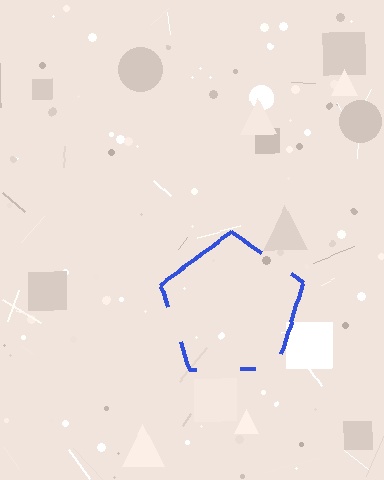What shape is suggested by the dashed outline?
The dashed outline suggests a pentagon.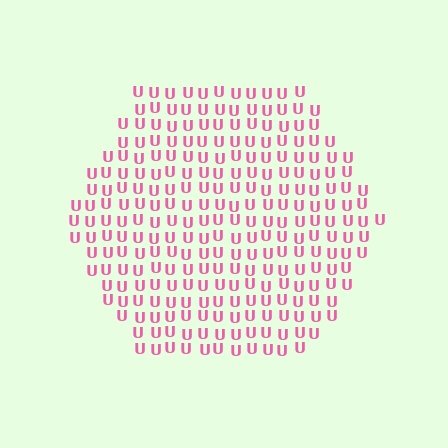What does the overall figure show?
The overall figure shows a hexagon.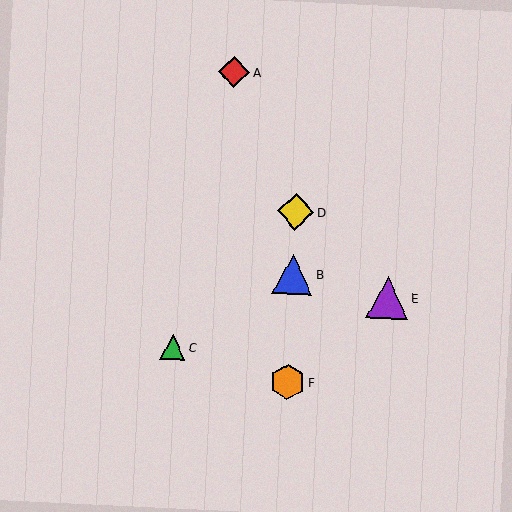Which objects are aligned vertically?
Objects B, D, F are aligned vertically.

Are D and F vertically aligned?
Yes, both are at x≈296.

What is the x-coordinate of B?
Object B is at x≈293.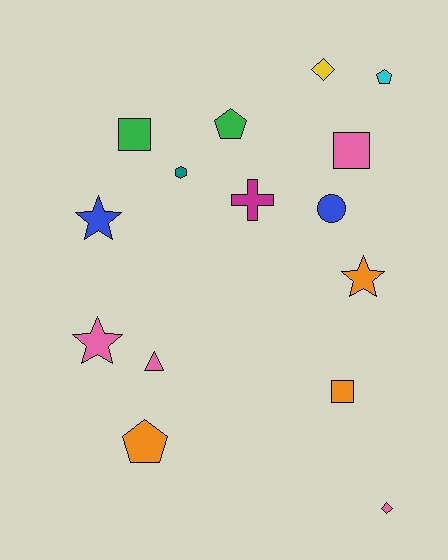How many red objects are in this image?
There are no red objects.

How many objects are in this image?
There are 15 objects.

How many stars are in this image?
There are 3 stars.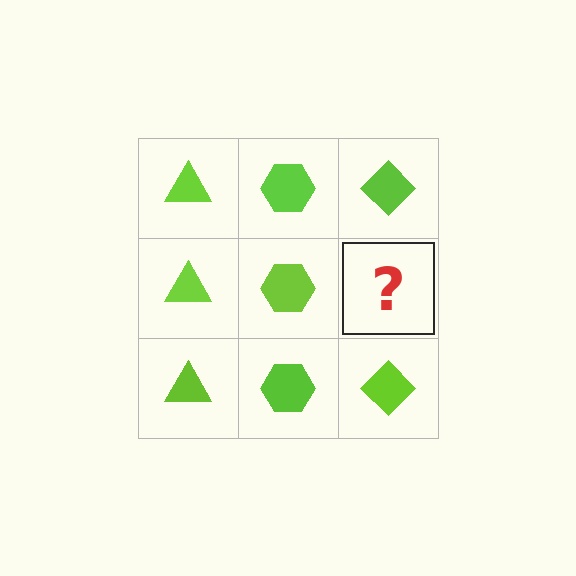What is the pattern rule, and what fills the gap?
The rule is that each column has a consistent shape. The gap should be filled with a lime diamond.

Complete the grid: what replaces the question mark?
The question mark should be replaced with a lime diamond.